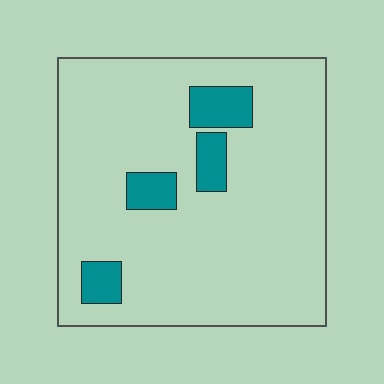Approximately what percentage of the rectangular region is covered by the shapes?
Approximately 10%.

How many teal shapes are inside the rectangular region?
4.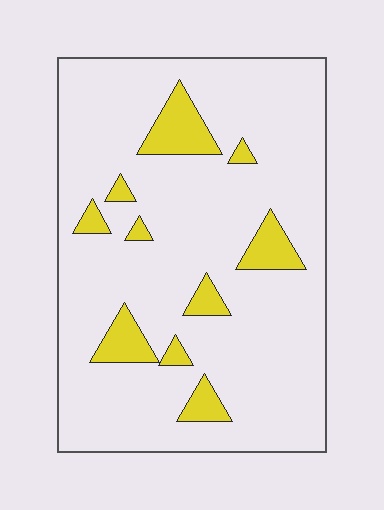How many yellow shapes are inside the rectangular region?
10.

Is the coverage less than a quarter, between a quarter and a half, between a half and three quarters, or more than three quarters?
Less than a quarter.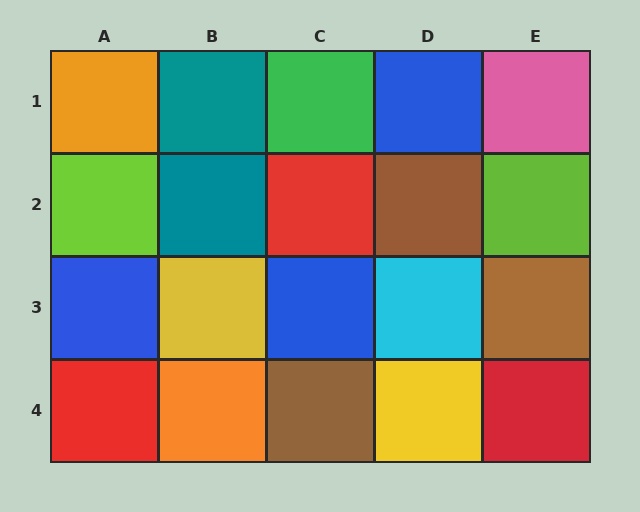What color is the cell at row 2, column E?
Lime.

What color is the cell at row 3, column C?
Blue.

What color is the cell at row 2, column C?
Red.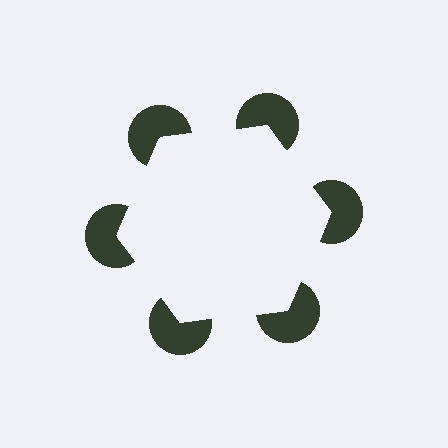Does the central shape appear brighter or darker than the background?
It typically appears slightly brighter than the background, even though no actual brightness change is drawn.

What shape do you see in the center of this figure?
An illusory hexagon — its edges are inferred from the aligned wedge cuts in the pac-man discs, not physically drawn.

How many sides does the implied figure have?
6 sides.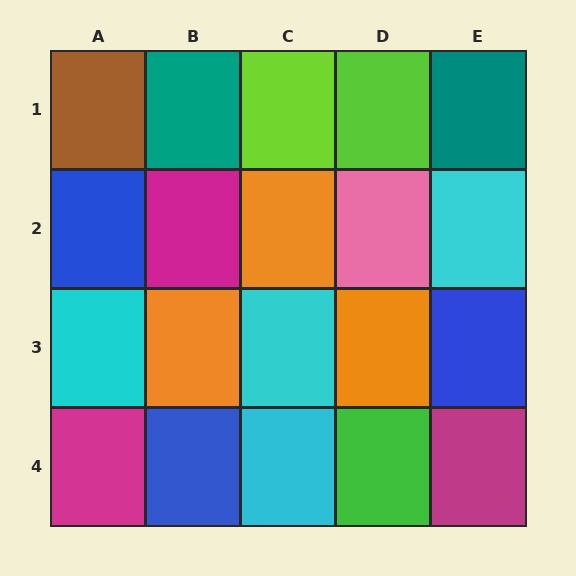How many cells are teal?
2 cells are teal.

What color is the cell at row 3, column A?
Cyan.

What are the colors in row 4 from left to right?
Magenta, blue, cyan, green, magenta.